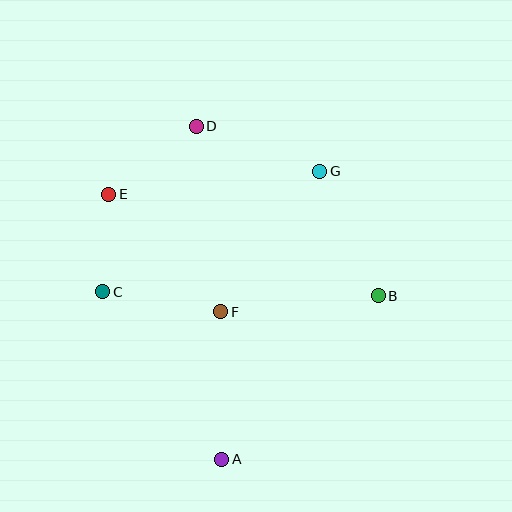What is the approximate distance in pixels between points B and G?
The distance between B and G is approximately 138 pixels.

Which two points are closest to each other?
Points C and E are closest to each other.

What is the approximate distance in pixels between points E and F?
The distance between E and F is approximately 162 pixels.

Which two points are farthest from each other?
Points A and D are farthest from each other.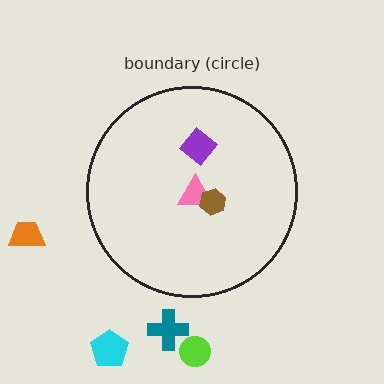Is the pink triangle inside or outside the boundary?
Inside.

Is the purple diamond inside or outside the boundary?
Inside.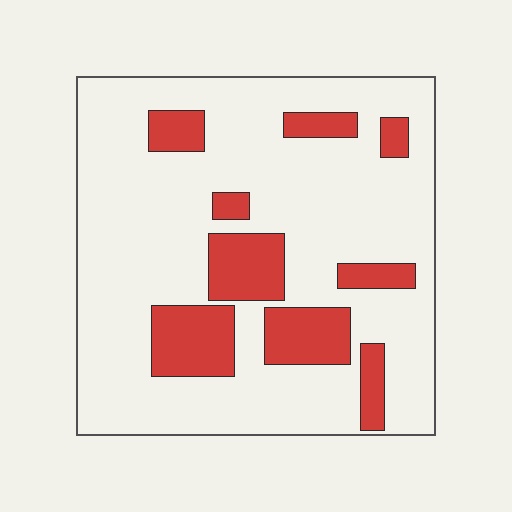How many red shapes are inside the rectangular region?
9.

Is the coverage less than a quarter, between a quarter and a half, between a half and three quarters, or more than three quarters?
Less than a quarter.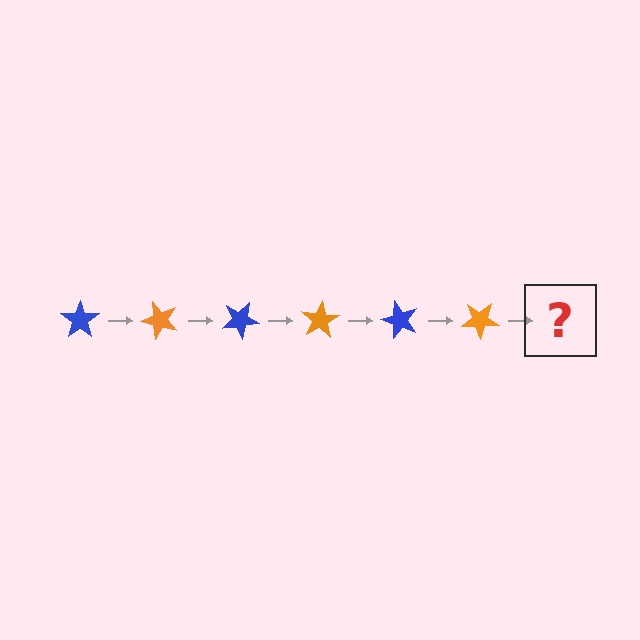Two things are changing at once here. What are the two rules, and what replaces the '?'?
The two rules are that it rotates 50 degrees each step and the color cycles through blue and orange. The '?' should be a blue star, rotated 300 degrees from the start.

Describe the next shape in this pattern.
It should be a blue star, rotated 300 degrees from the start.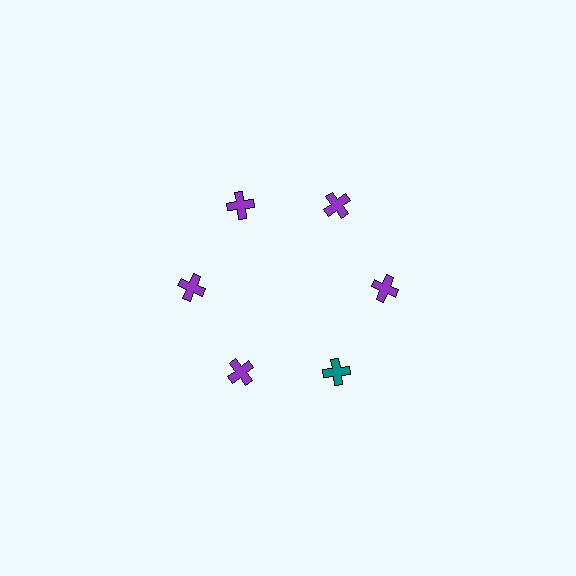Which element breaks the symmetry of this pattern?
The teal cross at roughly the 5 o'clock position breaks the symmetry. All other shapes are purple crosses.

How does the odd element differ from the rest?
It has a different color: teal instead of purple.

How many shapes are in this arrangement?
There are 6 shapes arranged in a ring pattern.